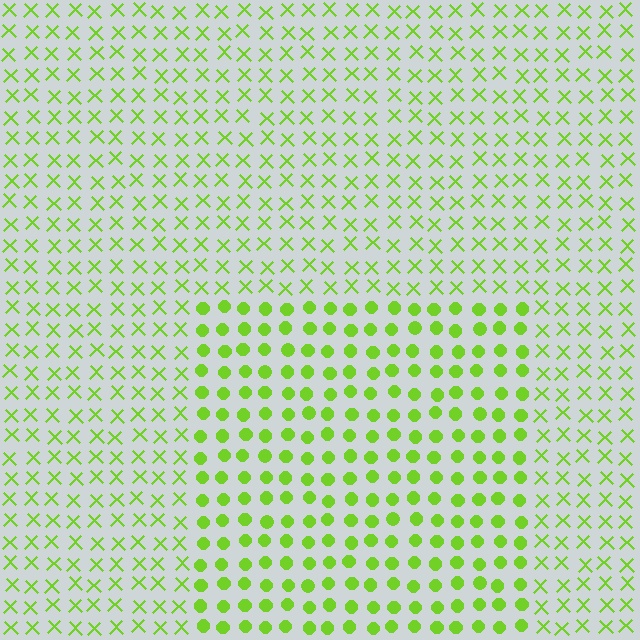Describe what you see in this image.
The image is filled with small lime elements arranged in a uniform grid. A rectangle-shaped region contains circles, while the surrounding area contains X marks. The boundary is defined purely by the change in element shape.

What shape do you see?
I see a rectangle.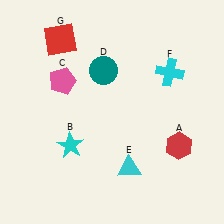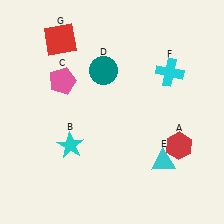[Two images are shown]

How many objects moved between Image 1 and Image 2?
1 object moved between the two images.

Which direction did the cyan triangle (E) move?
The cyan triangle (E) moved right.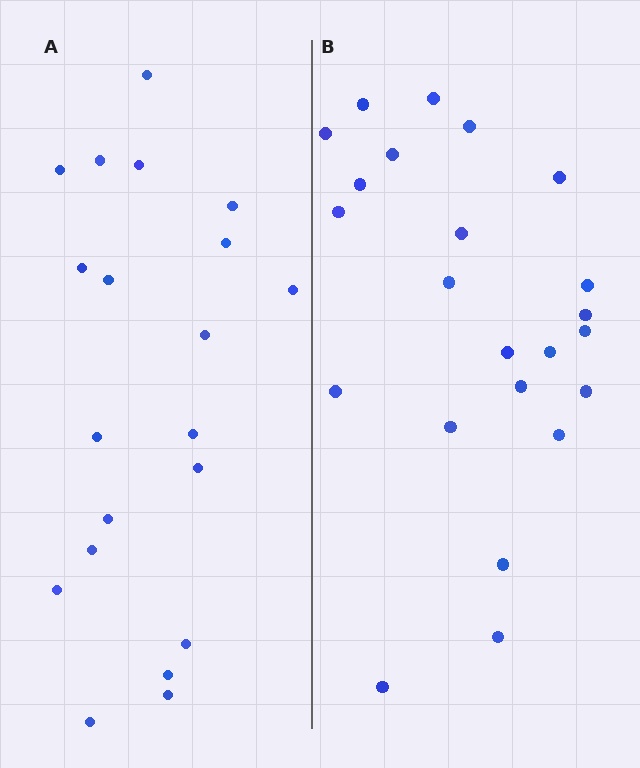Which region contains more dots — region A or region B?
Region B (the right region) has more dots.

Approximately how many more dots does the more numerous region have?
Region B has just a few more — roughly 2 or 3 more dots than region A.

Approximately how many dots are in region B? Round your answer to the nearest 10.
About 20 dots. (The exact count is 23, which rounds to 20.)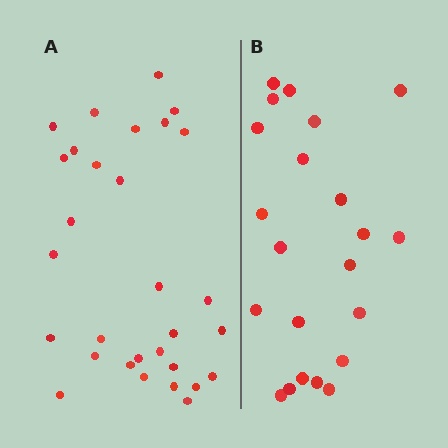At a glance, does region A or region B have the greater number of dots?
Region A (the left region) has more dots.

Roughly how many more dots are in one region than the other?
Region A has roughly 8 or so more dots than region B.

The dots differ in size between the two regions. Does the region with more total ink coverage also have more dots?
No. Region B has more total ink coverage because its dots are larger, but region A actually contains more individual dots. Total area can be misleading — the number of items is what matters here.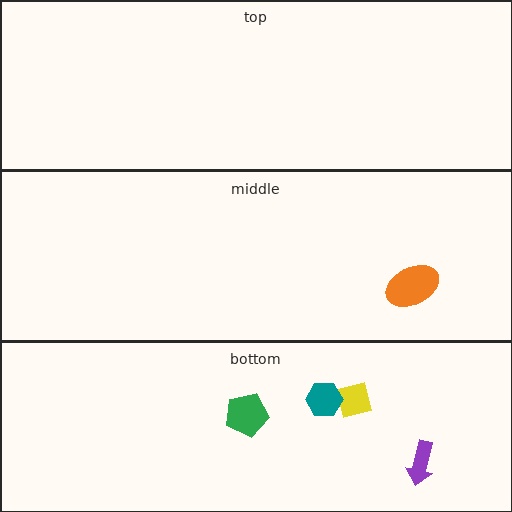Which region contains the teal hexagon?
The bottom region.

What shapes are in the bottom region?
The yellow square, the purple arrow, the teal hexagon, the green pentagon.